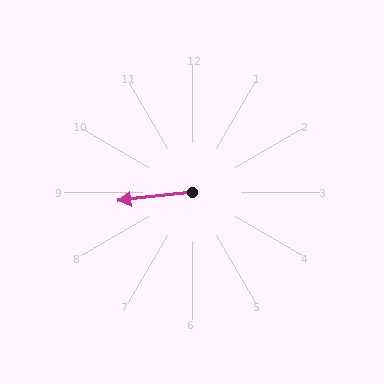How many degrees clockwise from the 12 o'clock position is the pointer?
Approximately 263 degrees.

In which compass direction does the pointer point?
West.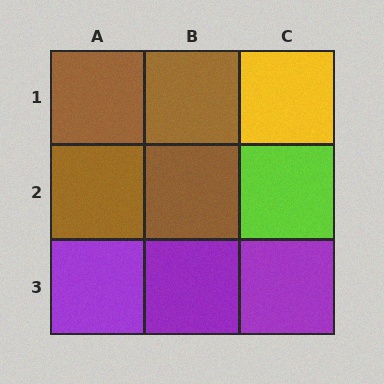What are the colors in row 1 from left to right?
Brown, brown, yellow.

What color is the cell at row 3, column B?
Purple.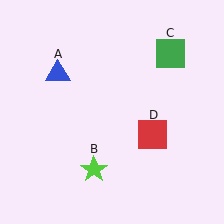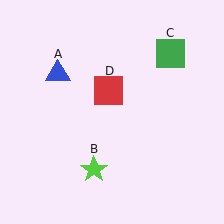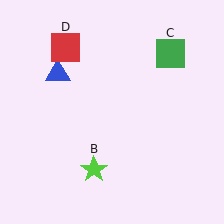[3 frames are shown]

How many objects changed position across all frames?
1 object changed position: red square (object D).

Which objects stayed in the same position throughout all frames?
Blue triangle (object A) and lime star (object B) and green square (object C) remained stationary.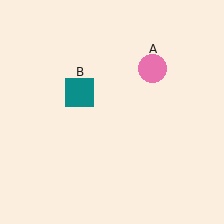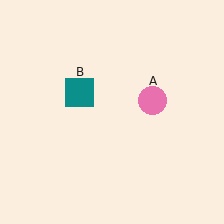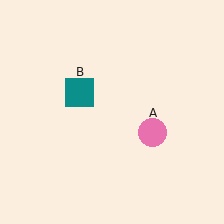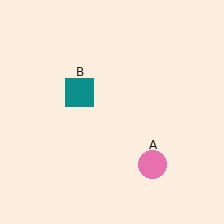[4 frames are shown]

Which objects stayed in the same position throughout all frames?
Teal square (object B) remained stationary.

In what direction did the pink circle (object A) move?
The pink circle (object A) moved down.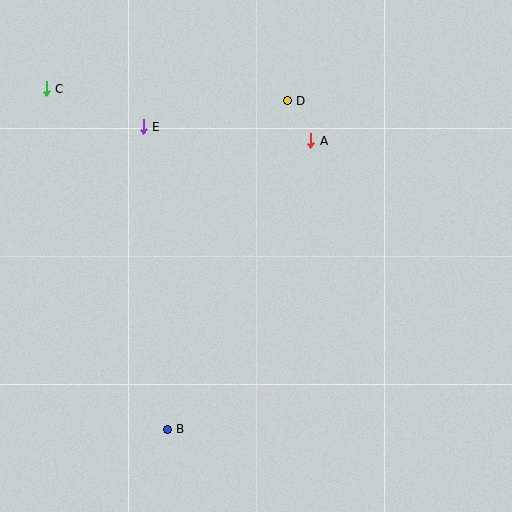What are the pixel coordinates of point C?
Point C is at (46, 89).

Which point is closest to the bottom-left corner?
Point B is closest to the bottom-left corner.